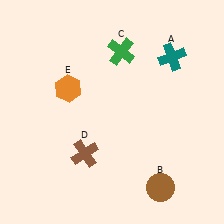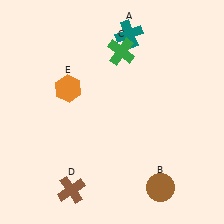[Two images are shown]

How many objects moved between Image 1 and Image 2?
2 objects moved between the two images.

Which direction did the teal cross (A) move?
The teal cross (A) moved left.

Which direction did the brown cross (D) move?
The brown cross (D) moved down.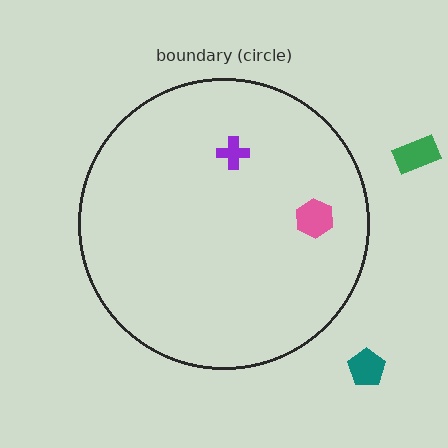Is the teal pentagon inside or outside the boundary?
Outside.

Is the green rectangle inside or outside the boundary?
Outside.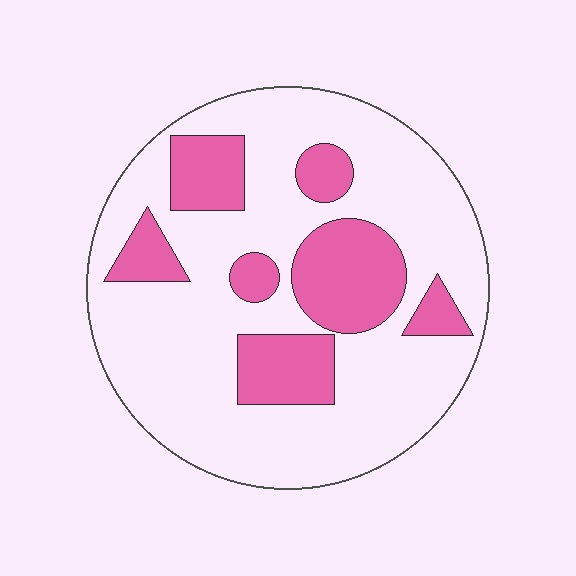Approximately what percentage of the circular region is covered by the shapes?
Approximately 25%.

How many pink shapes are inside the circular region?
7.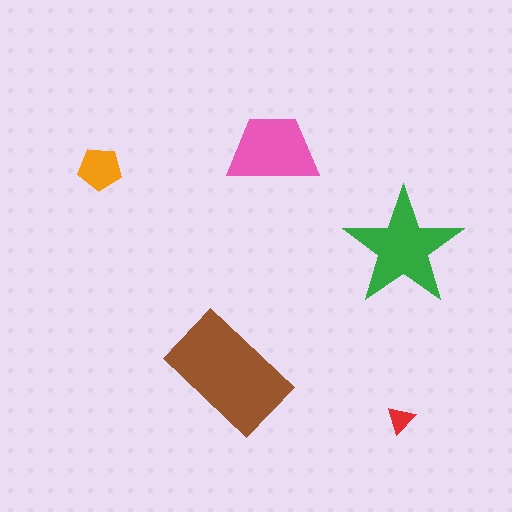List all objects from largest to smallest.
The brown rectangle, the green star, the pink trapezoid, the orange pentagon, the red triangle.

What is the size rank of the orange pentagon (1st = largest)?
4th.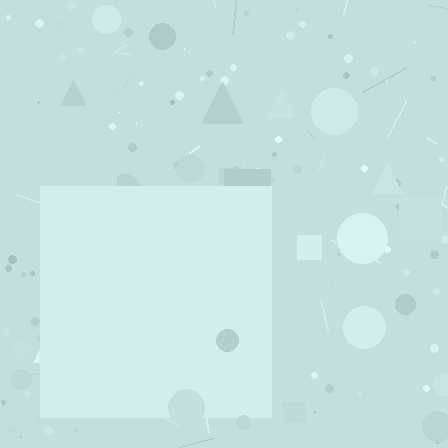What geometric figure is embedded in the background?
A square is embedded in the background.